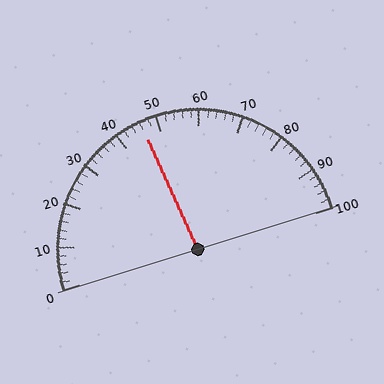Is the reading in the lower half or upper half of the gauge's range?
The reading is in the lower half of the range (0 to 100).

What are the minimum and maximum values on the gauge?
The gauge ranges from 0 to 100.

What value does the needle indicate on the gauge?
The needle indicates approximately 46.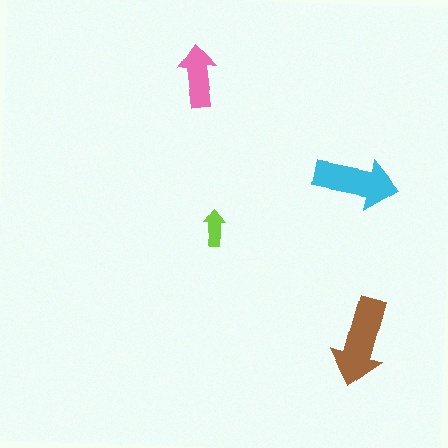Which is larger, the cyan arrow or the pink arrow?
The cyan one.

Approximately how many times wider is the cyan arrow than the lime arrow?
About 2.5 times wider.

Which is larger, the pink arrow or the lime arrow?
The pink one.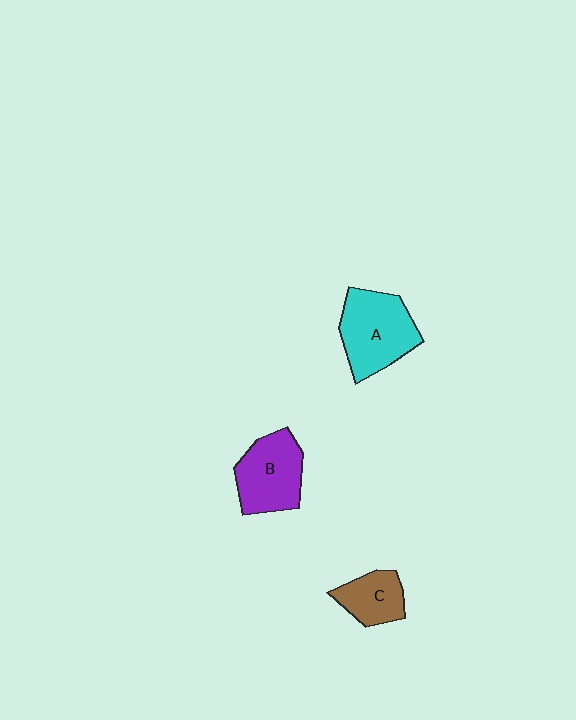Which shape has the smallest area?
Shape C (brown).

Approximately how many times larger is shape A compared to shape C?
Approximately 1.8 times.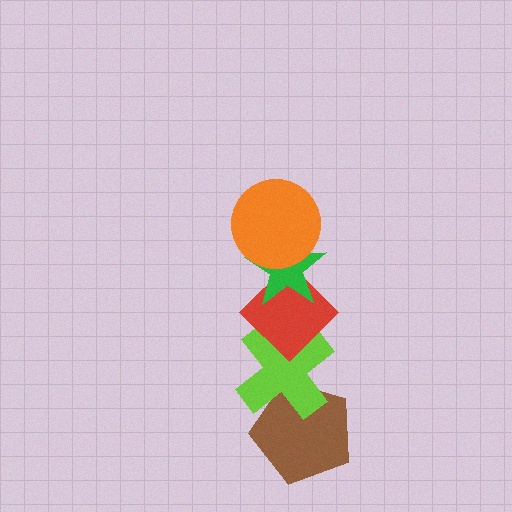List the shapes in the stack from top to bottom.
From top to bottom: the orange circle, the green star, the red diamond, the lime cross, the brown pentagon.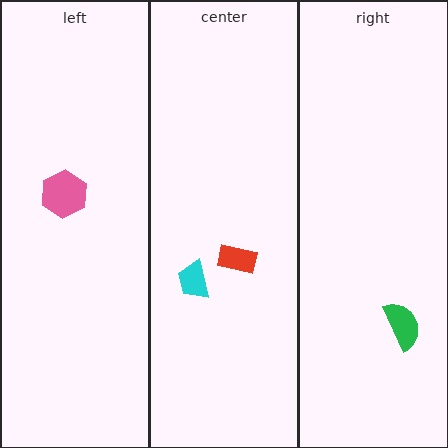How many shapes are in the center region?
2.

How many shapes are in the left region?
1.